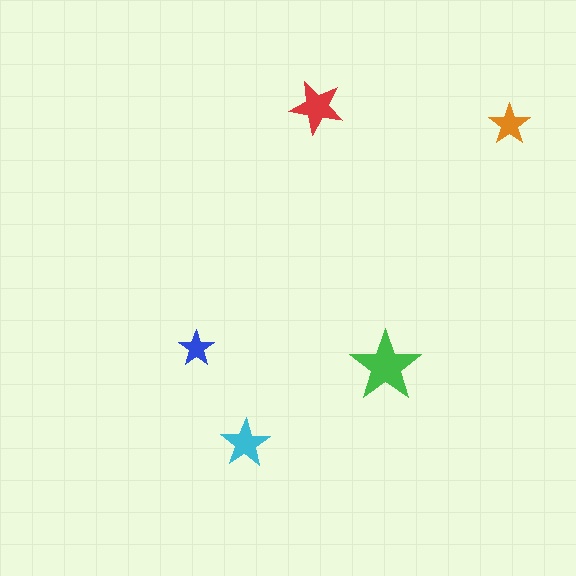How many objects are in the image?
There are 5 objects in the image.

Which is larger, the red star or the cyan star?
The red one.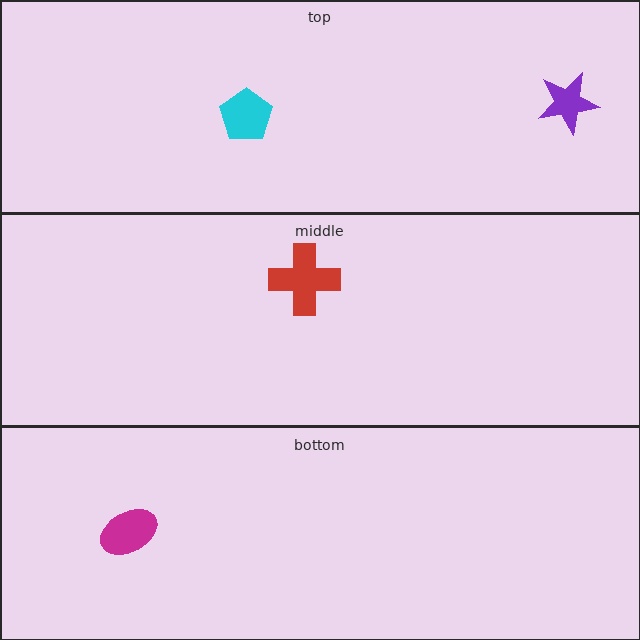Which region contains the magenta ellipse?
The bottom region.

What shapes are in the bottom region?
The magenta ellipse.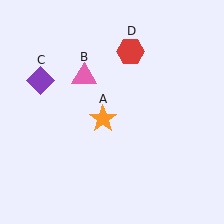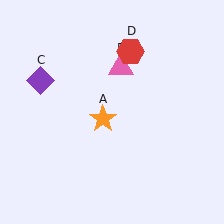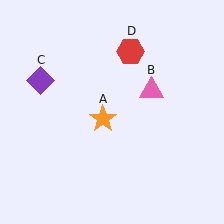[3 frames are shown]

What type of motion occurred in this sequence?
The pink triangle (object B) rotated clockwise around the center of the scene.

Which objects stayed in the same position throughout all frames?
Orange star (object A) and purple diamond (object C) and red hexagon (object D) remained stationary.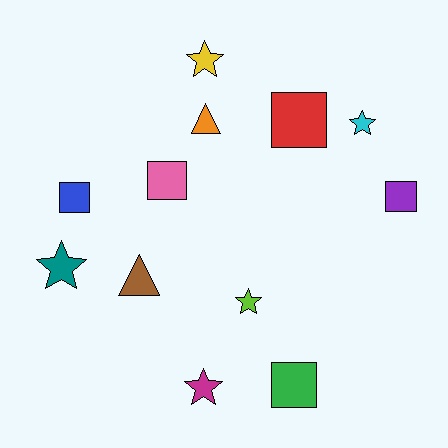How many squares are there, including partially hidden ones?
There are 5 squares.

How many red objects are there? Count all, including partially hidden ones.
There is 1 red object.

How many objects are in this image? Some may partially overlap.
There are 12 objects.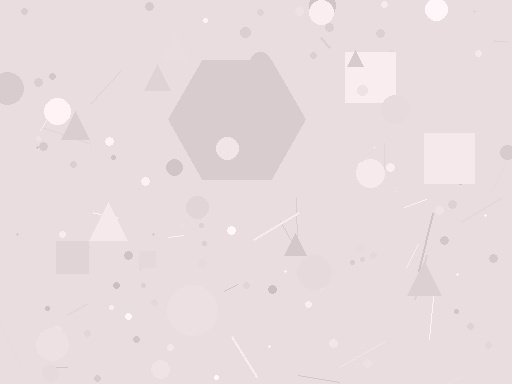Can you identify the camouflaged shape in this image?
The camouflaged shape is a hexagon.